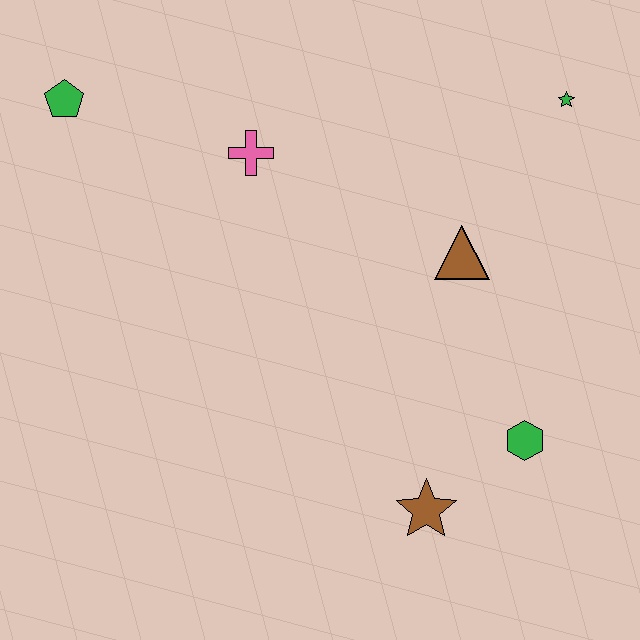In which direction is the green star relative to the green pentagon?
The green star is to the right of the green pentagon.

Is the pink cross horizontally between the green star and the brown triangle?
No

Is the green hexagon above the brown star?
Yes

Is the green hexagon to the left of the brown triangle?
No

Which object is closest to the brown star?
The green hexagon is closest to the brown star.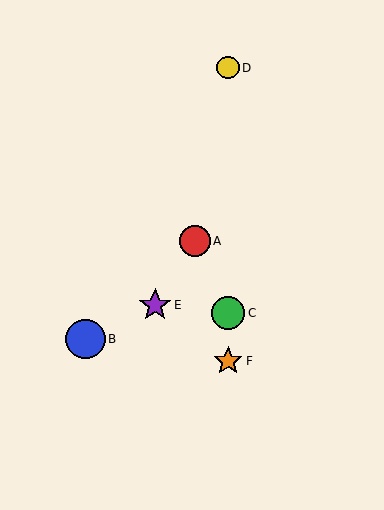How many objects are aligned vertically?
3 objects (C, D, F) are aligned vertically.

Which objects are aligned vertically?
Objects C, D, F are aligned vertically.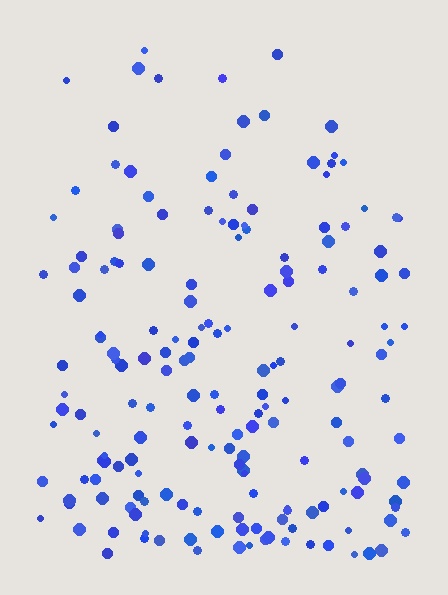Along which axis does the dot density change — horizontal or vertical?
Vertical.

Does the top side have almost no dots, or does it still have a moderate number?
Still a moderate number, just noticeably fewer than the bottom.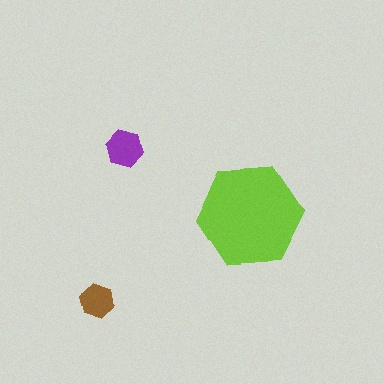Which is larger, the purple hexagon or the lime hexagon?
The lime one.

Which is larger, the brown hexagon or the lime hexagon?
The lime one.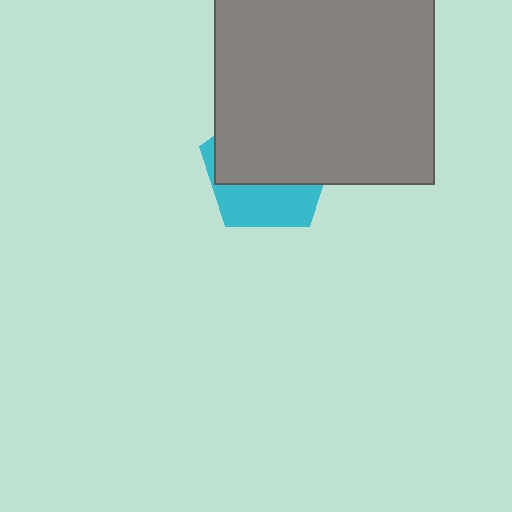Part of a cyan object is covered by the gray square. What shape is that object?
It is a pentagon.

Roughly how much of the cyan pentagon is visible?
A small part of it is visible (roughly 37%).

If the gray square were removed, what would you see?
You would see the complete cyan pentagon.